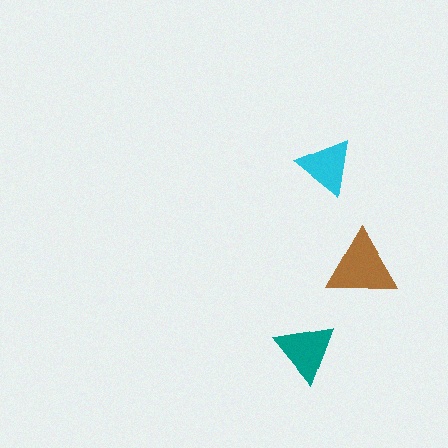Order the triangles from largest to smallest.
the brown one, the teal one, the cyan one.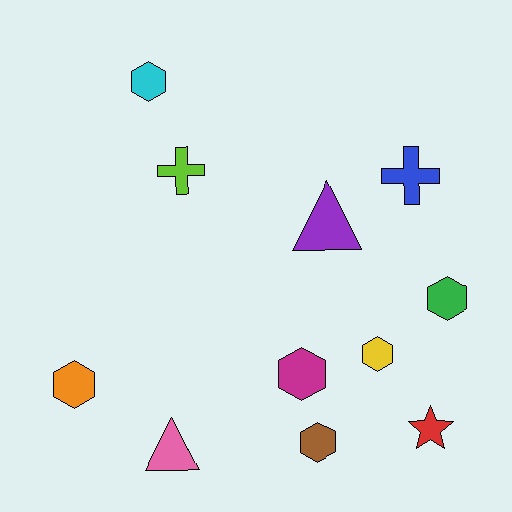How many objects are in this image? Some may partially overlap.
There are 11 objects.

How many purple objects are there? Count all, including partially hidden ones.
There is 1 purple object.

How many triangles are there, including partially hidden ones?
There are 2 triangles.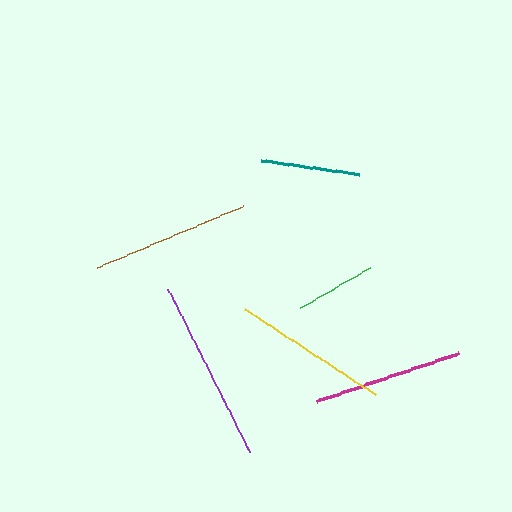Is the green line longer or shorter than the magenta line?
The magenta line is longer than the green line.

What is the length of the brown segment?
The brown segment is approximately 158 pixels long.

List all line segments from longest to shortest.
From longest to shortest: purple, brown, yellow, magenta, teal, green.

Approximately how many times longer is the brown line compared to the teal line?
The brown line is approximately 1.6 times the length of the teal line.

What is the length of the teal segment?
The teal segment is approximately 99 pixels long.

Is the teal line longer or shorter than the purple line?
The purple line is longer than the teal line.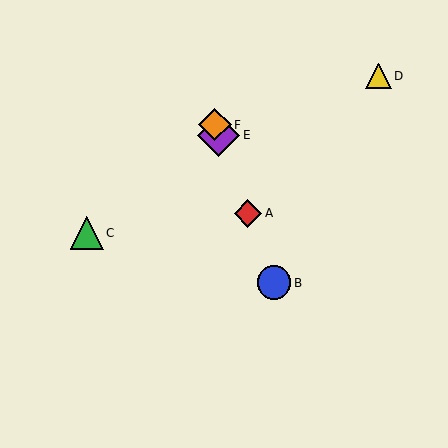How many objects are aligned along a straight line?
4 objects (A, B, E, F) are aligned along a straight line.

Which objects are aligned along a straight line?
Objects A, B, E, F are aligned along a straight line.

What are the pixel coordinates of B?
Object B is at (274, 283).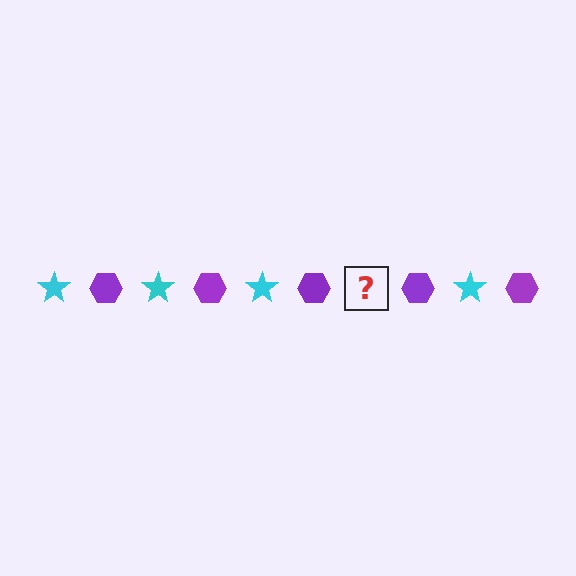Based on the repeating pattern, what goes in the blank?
The blank should be a cyan star.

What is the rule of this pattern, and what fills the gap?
The rule is that the pattern alternates between cyan star and purple hexagon. The gap should be filled with a cyan star.